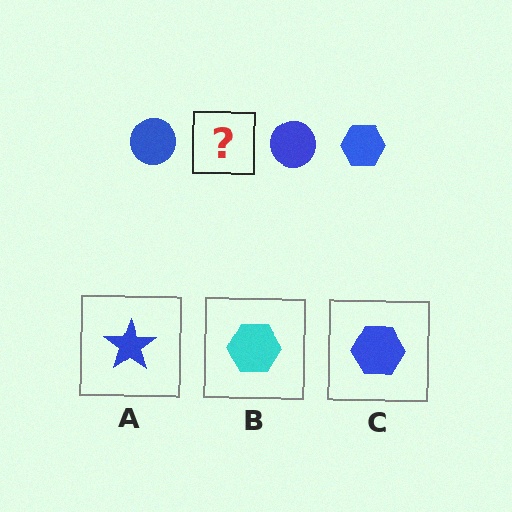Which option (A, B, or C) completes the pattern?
C.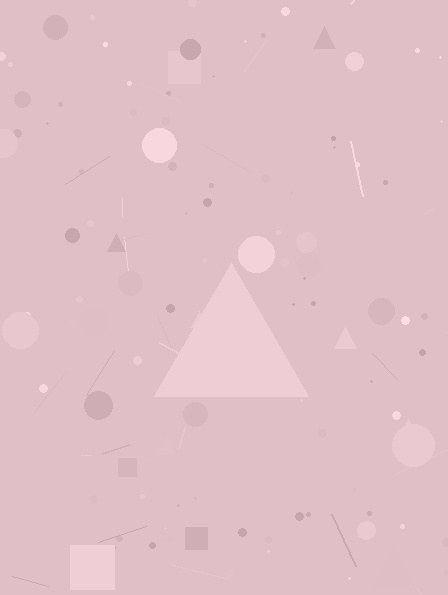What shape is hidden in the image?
A triangle is hidden in the image.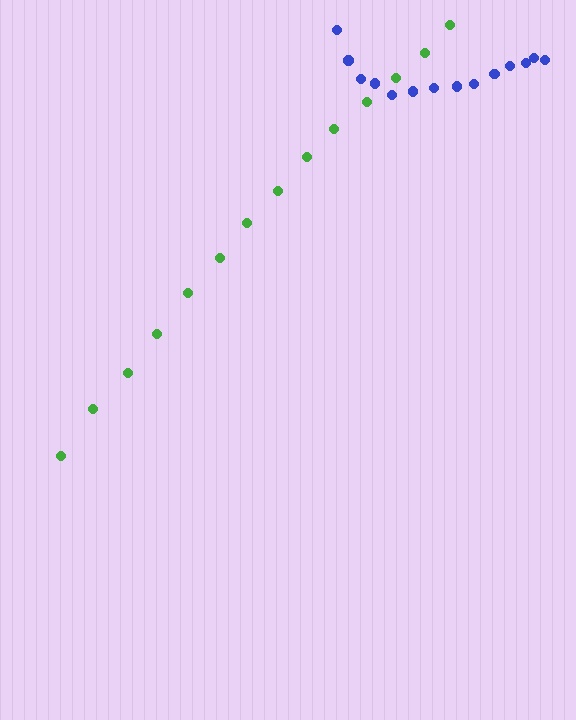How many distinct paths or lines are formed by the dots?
There are 2 distinct paths.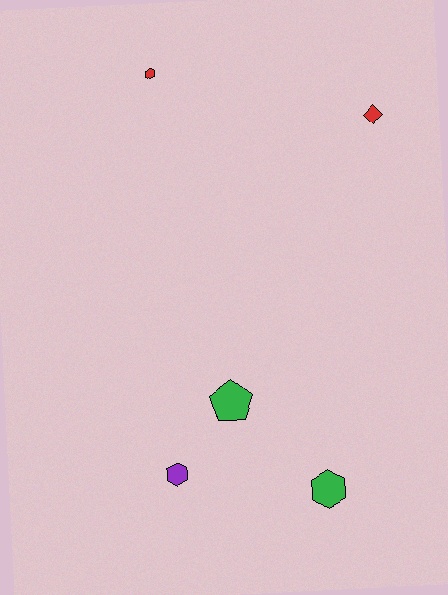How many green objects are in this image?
There are 2 green objects.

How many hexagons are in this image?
There are 3 hexagons.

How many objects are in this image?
There are 5 objects.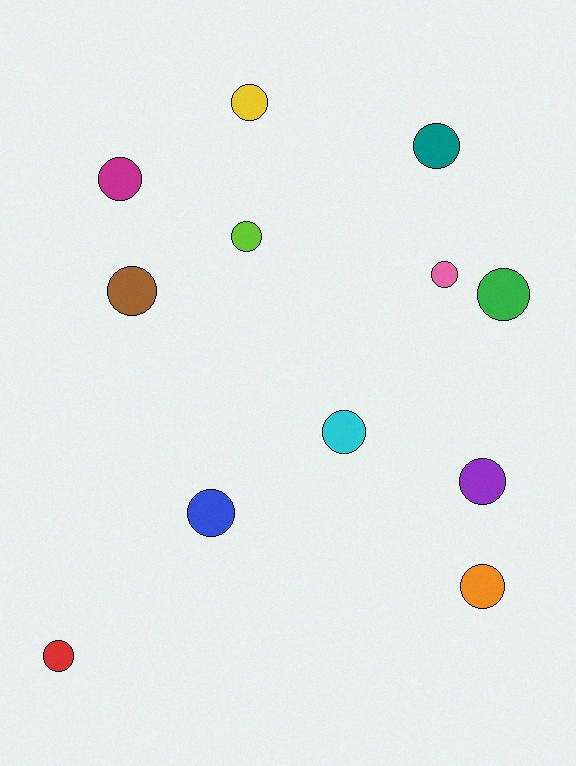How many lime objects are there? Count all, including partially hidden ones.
There is 1 lime object.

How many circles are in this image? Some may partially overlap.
There are 12 circles.